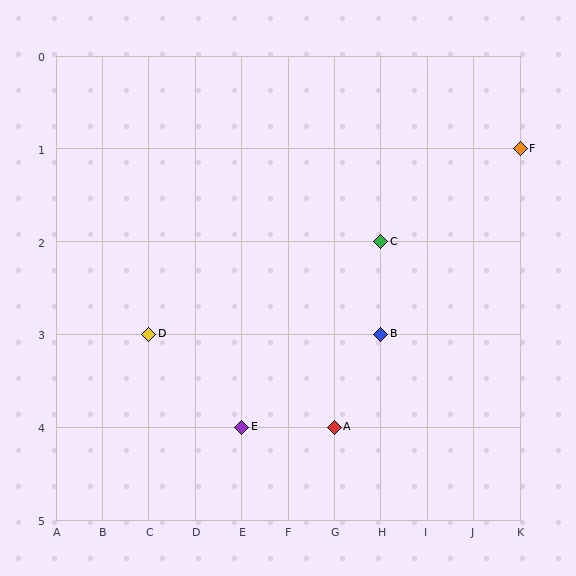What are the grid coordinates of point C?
Point C is at grid coordinates (H, 2).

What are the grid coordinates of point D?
Point D is at grid coordinates (C, 3).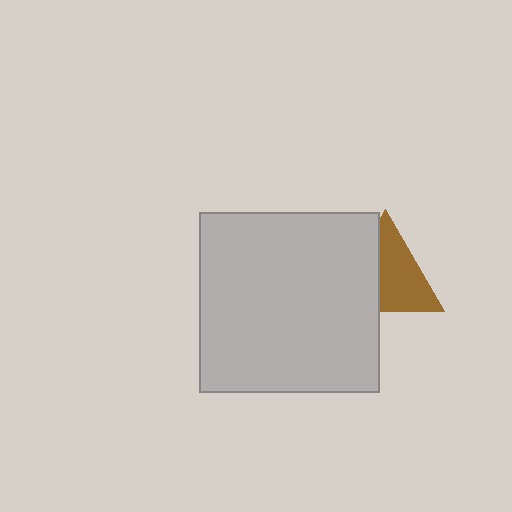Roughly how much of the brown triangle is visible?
About half of it is visible (roughly 60%).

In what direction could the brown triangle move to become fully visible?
The brown triangle could move right. That would shift it out from behind the light gray square entirely.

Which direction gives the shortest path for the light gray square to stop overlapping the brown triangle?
Moving left gives the shortest separation.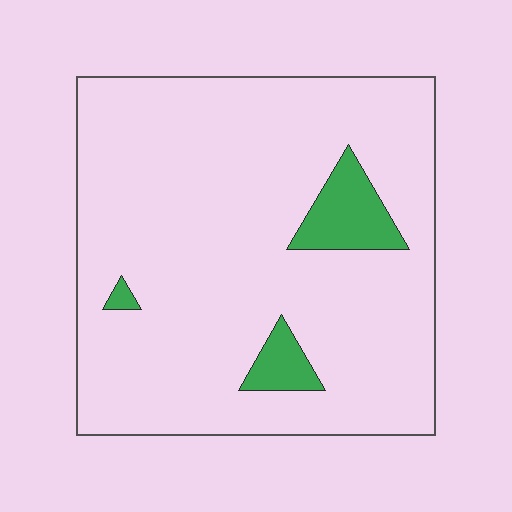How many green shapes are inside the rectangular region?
3.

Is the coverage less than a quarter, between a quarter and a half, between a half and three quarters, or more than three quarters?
Less than a quarter.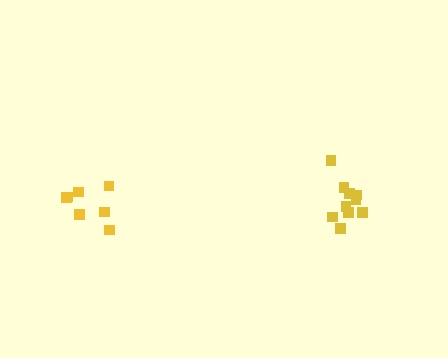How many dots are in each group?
Group 1: 7 dots, Group 2: 10 dots (17 total).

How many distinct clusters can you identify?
There are 2 distinct clusters.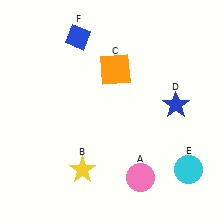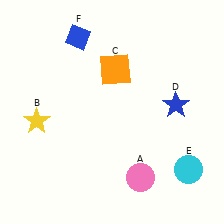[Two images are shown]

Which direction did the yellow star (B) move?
The yellow star (B) moved up.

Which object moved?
The yellow star (B) moved up.